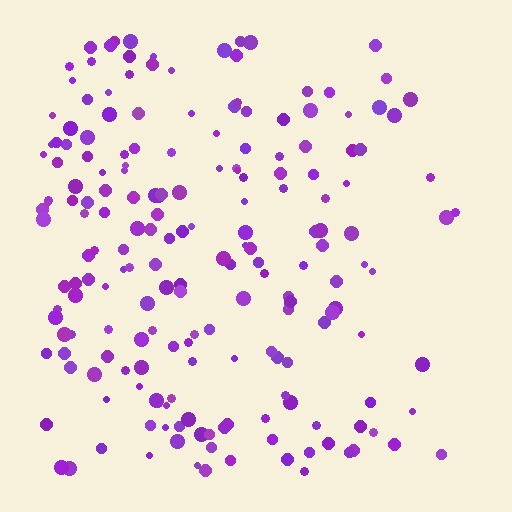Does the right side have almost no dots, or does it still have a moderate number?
Still a moderate number, just noticeably fewer than the left.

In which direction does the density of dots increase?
From right to left, with the left side densest.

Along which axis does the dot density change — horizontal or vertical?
Horizontal.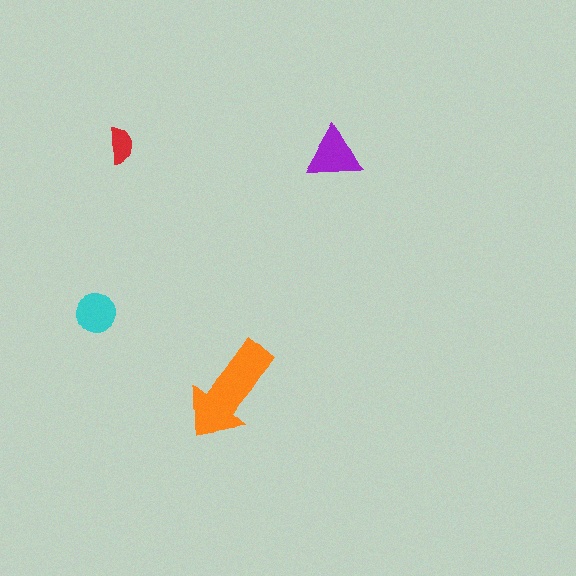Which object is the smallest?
The red semicircle.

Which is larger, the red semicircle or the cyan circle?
The cyan circle.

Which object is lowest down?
The orange arrow is bottommost.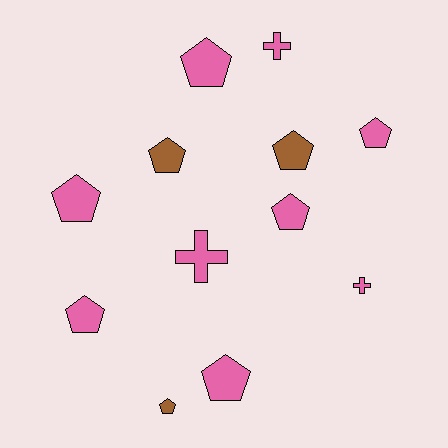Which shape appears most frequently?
Pentagon, with 9 objects.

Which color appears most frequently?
Pink, with 9 objects.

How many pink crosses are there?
There are 3 pink crosses.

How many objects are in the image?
There are 12 objects.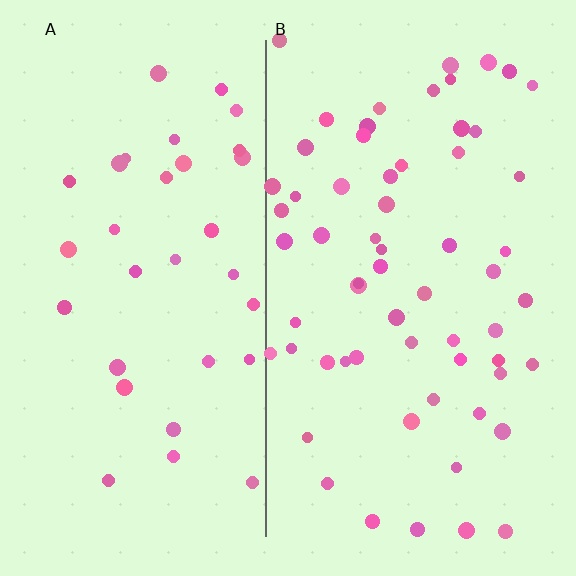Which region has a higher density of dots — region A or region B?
B (the right).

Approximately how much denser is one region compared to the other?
Approximately 1.8× — region B over region A.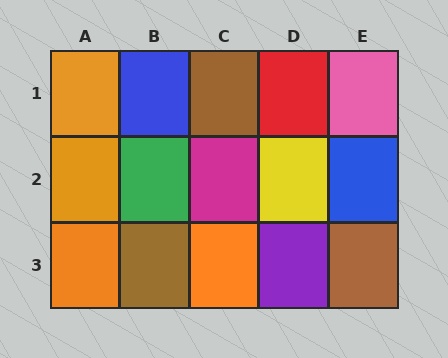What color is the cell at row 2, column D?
Yellow.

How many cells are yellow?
1 cell is yellow.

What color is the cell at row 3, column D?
Purple.